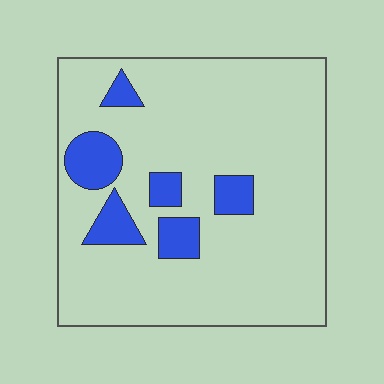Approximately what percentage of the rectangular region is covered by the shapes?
Approximately 15%.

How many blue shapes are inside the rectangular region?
6.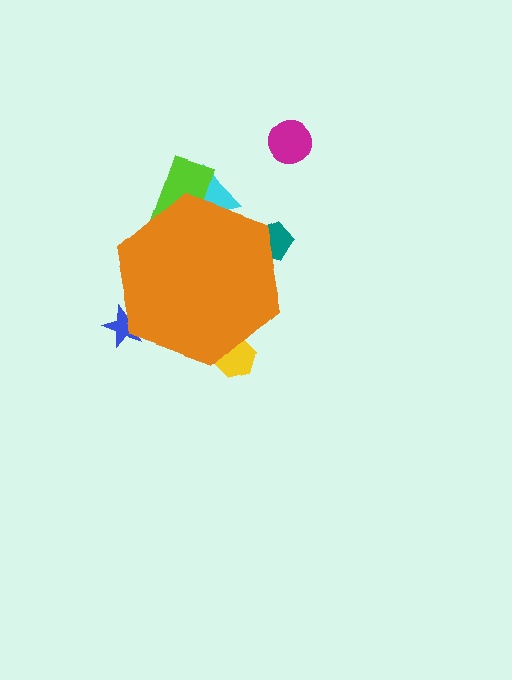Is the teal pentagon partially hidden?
Yes, the teal pentagon is partially hidden behind the orange hexagon.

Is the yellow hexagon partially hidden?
Yes, the yellow hexagon is partially hidden behind the orange hexagon.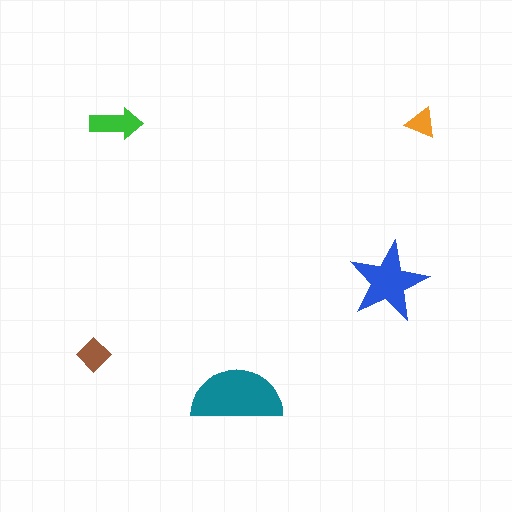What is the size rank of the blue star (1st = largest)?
2nd.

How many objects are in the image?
There are 5 objects in the image.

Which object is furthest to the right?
The orange triangle is rightmost.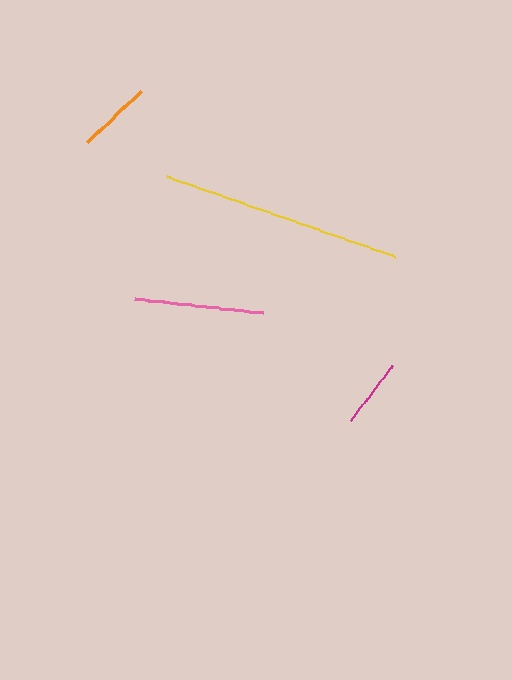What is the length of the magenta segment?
The magenta segment is approximately 69 pixels long.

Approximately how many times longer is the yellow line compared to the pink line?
The yellow line is approximately 1.9 times the length of the pink line.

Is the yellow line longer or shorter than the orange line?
The yellow line is longer than the orange line.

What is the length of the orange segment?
The orange segment is approximately 75 pixels long.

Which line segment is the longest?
The yellow line is the longest at approximately 243 pixels.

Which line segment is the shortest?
The magenta line is the shortest at approximately 69 pixels.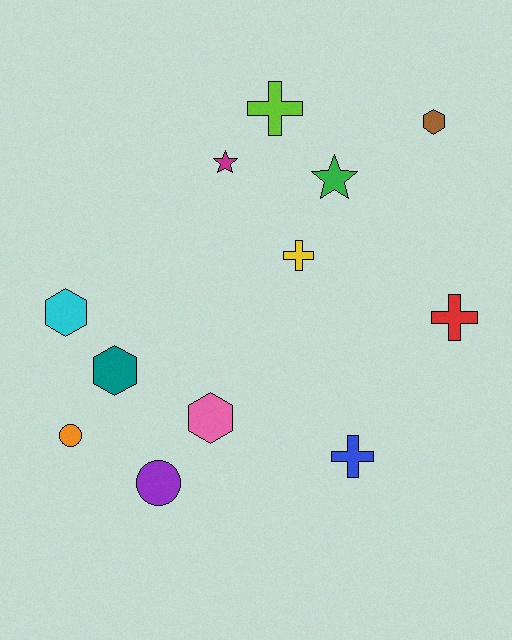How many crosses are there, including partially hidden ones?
There are 4 crosses.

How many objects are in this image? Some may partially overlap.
There are 12 objects.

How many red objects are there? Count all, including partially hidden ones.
There is 1 red object.